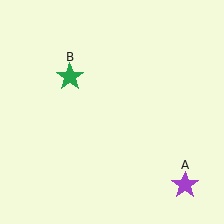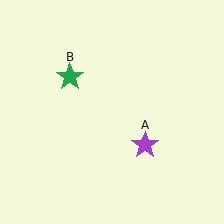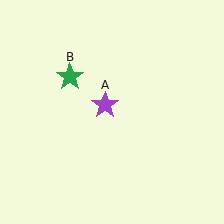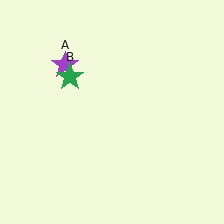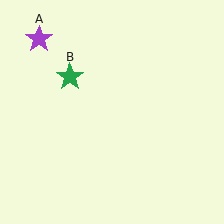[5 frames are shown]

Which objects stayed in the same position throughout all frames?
Green star (object B) remained stationary.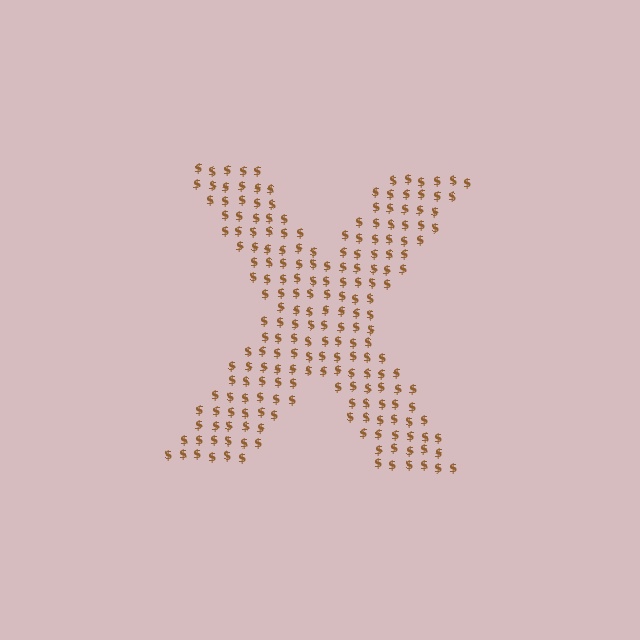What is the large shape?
The large shape is the letter X.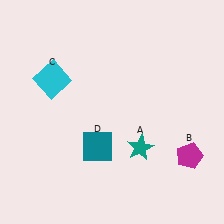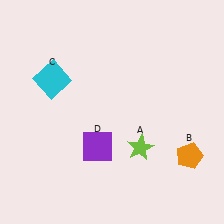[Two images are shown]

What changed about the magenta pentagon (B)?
In Image 1, B is magenta. In Image 2, it changed to orange.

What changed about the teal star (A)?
In Image 1, A is teal. In Image 2, it changed to lime.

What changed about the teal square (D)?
In Image 1, D is teal. In Image 2, it changed to purple.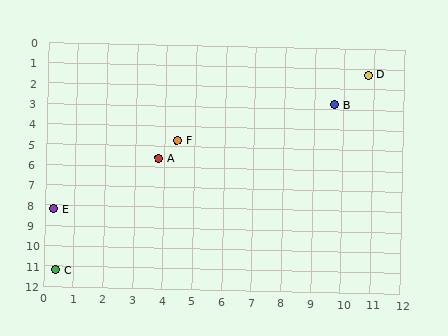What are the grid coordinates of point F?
Point F is at approximately (4.4, 4.7).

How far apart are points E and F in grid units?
Points E and F are about 5.4 grid units apart.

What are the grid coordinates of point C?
Point C is at approximately (0.4, 11.2).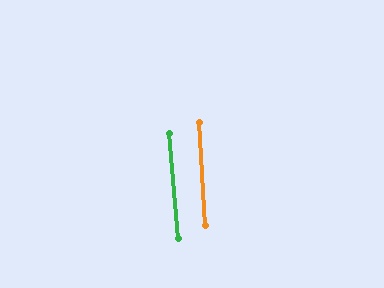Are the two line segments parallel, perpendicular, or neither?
Parallel — their directions differ by only 1.4°.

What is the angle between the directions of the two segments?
Approximately 1 degree.